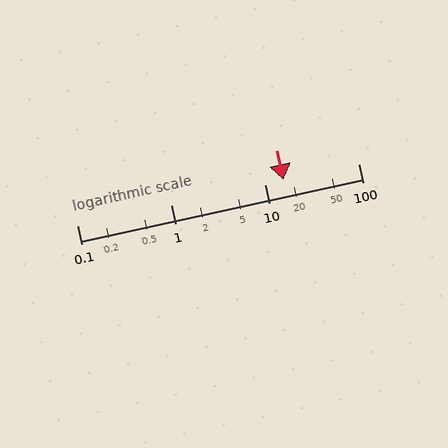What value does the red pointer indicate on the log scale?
The pointer indicates approximately 16.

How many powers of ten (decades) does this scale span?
The scale spans 3 decades, from 0.1 to 100.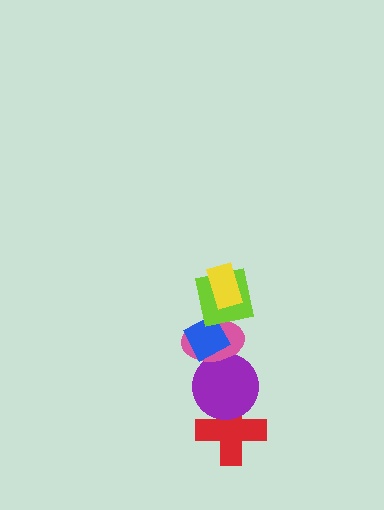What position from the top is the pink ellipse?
The pink ellipse is 4th from the top.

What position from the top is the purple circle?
The purple circle is 5th from the top.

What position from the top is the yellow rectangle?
The yellow rectangle is 1st from the top.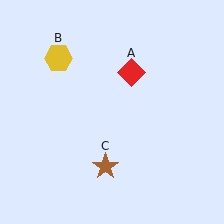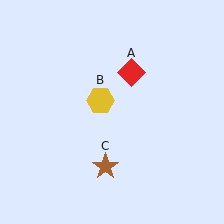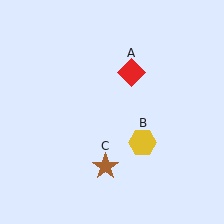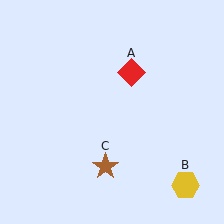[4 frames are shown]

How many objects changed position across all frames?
1 object changed position: yellow hexagon (object B).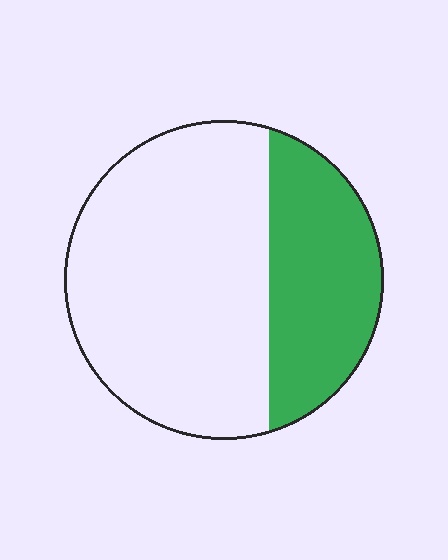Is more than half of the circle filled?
No.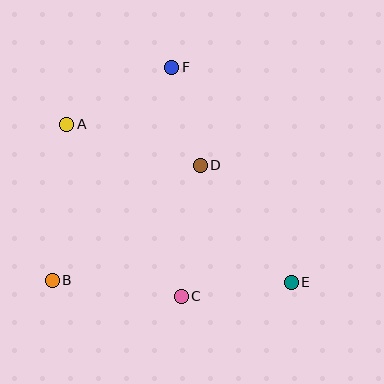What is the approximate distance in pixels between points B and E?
The distance between B and E is approximately 239 pixels.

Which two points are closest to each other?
Points D and F are closest to each other.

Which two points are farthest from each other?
Points A and E are farthest from each other.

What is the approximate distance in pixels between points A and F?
The distance between A and F is approximately 120 pixels.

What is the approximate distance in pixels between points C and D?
The distance between C and D is approximately 132 pixels.